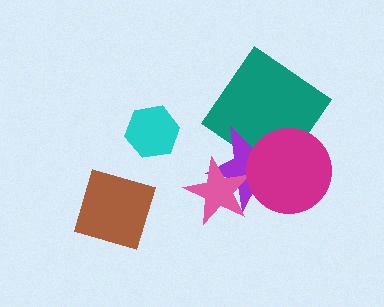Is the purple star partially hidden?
Yes, it is partially covered by another shape.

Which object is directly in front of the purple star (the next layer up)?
The pink star is directly in front of the purple star.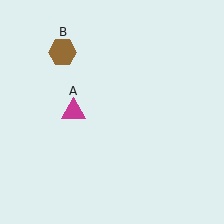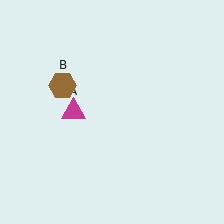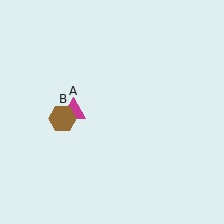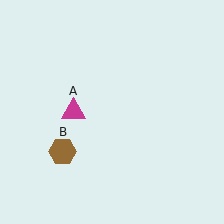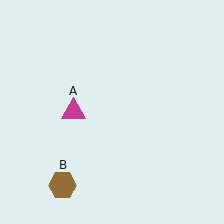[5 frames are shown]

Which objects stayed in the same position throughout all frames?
Magenta triangle (object A) remained stationary.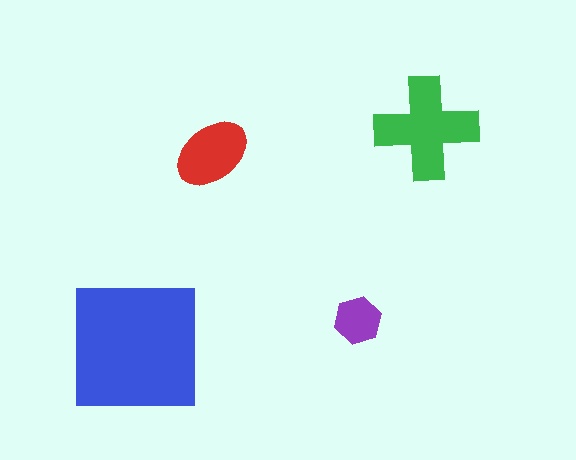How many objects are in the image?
There are 4 objects in the image.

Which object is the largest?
The blue square.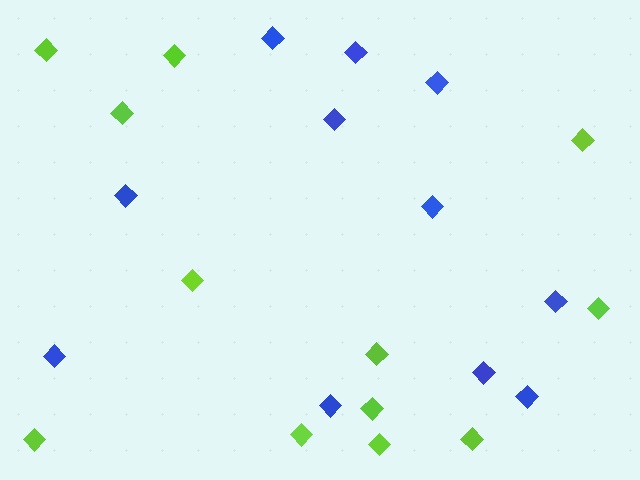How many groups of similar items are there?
There are 2 groups: one group of blue diamonds (11) and one group of lime diamonds (12).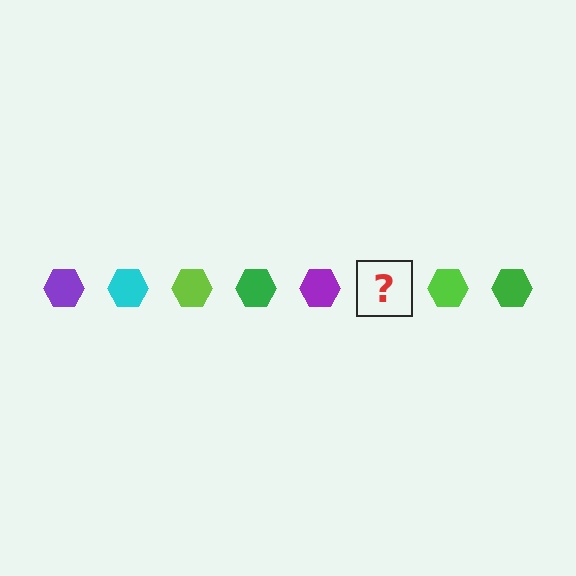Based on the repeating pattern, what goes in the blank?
The blank should be a cyan hexagon.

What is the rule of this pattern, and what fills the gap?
The rule is that the pattern cycles through purple, cyan, lime, green hexagons. The gap should be filled with a cyan hexagon.